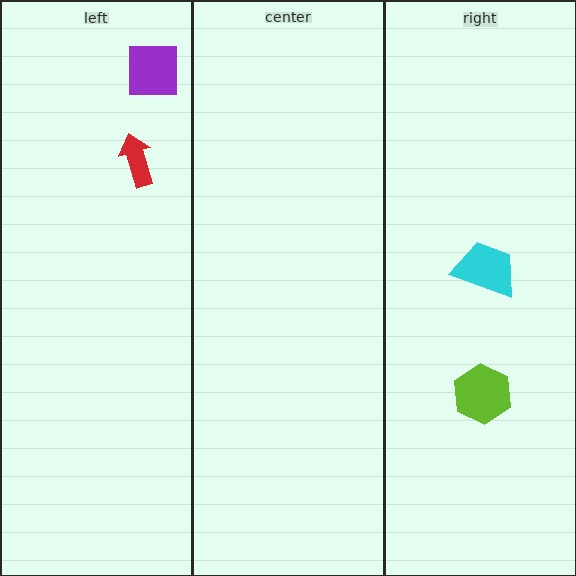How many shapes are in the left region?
2.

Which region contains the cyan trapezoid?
The right region.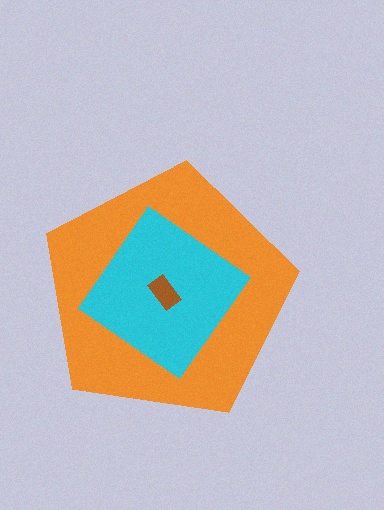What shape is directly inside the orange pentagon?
The cyan diamond.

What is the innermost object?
The brown rectangle.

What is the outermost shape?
The orange pentagon.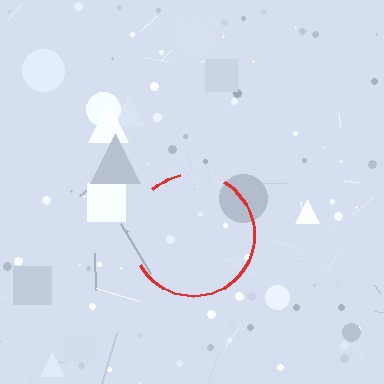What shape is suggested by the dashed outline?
The dashed outline suggests a circle.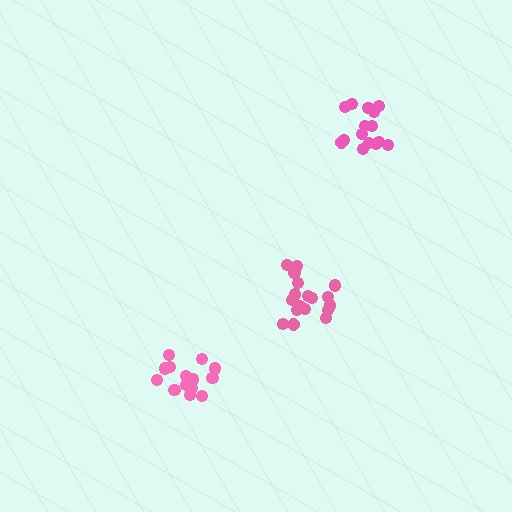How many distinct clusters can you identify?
There are 3 distinct clusters.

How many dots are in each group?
Group 1: 18 dots, Group 2: 15 dots, Group 3: 14 dots (47 total).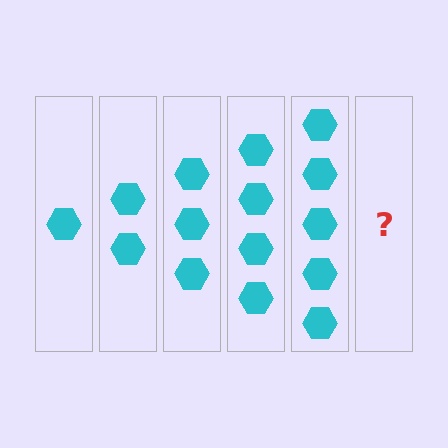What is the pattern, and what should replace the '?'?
The pattern is that each step adds one more hexagon. The '?' should be 6 hexagons.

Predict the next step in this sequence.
The next step is 6 hexagons.